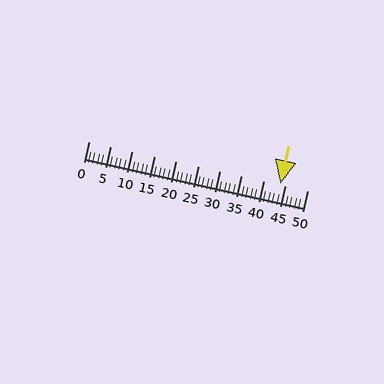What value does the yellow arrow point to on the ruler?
The yellow arrow points to approximately 44.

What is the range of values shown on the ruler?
The ruler shows values from 0 to 50.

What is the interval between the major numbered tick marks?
The major tick marks are spaced 5 units apart.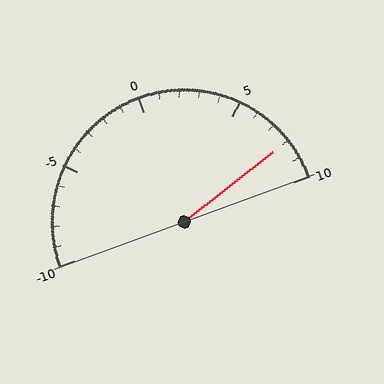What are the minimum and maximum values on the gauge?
The gauge ranges from -10 to 10.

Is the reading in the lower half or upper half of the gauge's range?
The reading is in the upper half of the range (-10 to 10).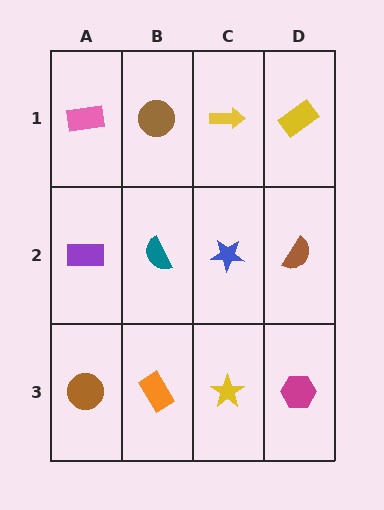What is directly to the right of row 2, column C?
A brown semicircle.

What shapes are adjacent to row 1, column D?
A brown semicircle (row 2, column D), a yellow arrow (row 1, column C).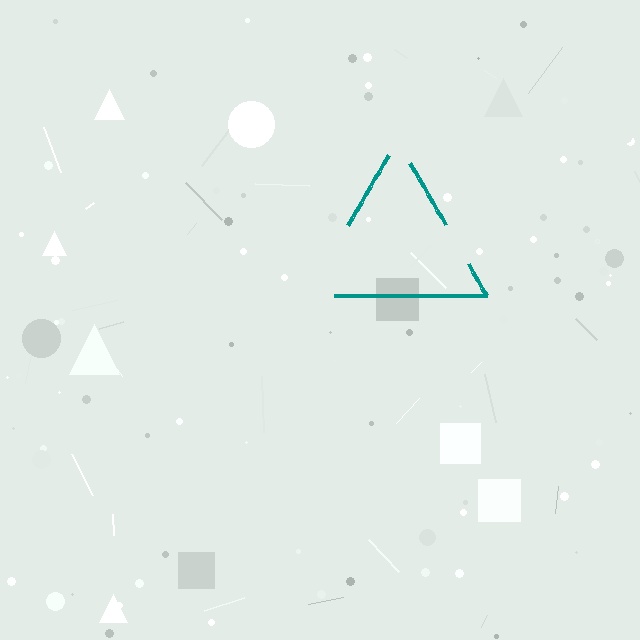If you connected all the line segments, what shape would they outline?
They would outline a triangle.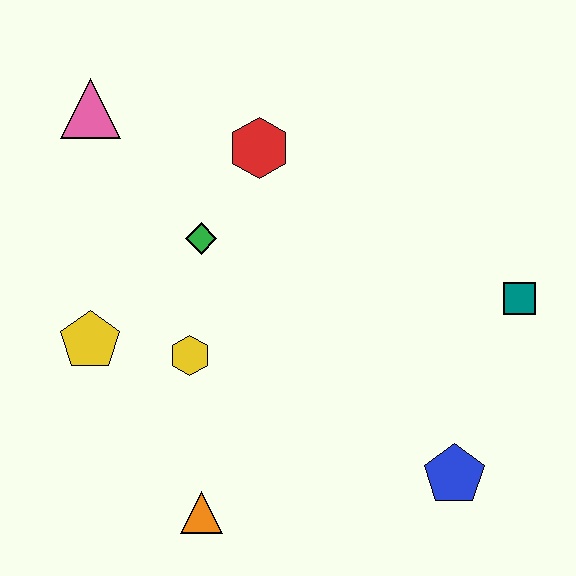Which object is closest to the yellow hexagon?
The yellow pentagon is closest to the yellow hexagon.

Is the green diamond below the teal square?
No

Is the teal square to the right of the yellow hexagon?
Yes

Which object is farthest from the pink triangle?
The blue pentagon is farthest from the pink triangle.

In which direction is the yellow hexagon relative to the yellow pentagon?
The yellow hexagon is to the right of the yellow pentagon.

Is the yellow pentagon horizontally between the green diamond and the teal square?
No